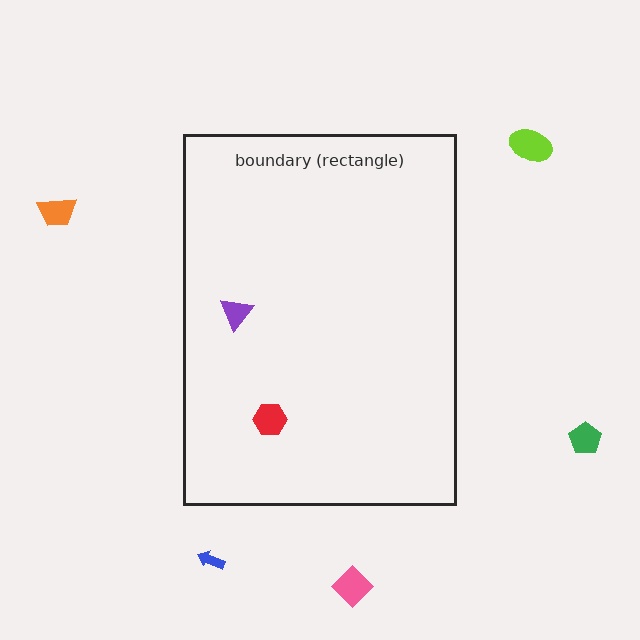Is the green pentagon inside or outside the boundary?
Outside.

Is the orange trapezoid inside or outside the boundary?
Outside.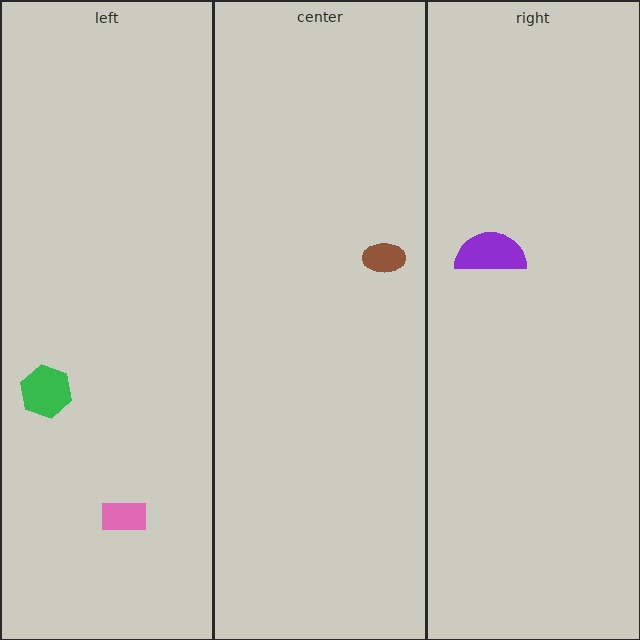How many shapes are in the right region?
1.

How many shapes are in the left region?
2.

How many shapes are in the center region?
1.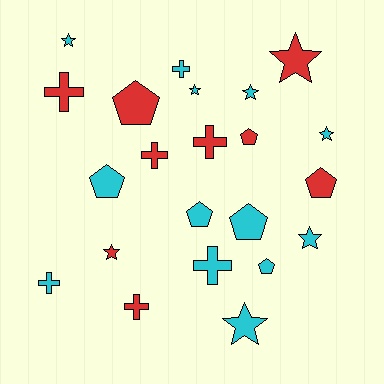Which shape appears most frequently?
Star, with 8 objects.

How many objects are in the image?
There are 22 objects.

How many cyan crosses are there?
There are 3 cyan crosses.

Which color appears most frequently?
Cyan, with 13 objects.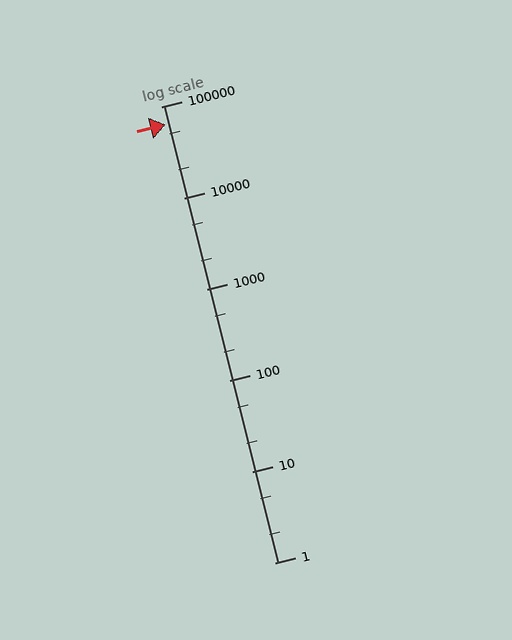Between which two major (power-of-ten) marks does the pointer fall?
The pointer is between 10000 and 100000.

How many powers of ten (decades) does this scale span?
The scale spans 5 decades, from 1 to 100000.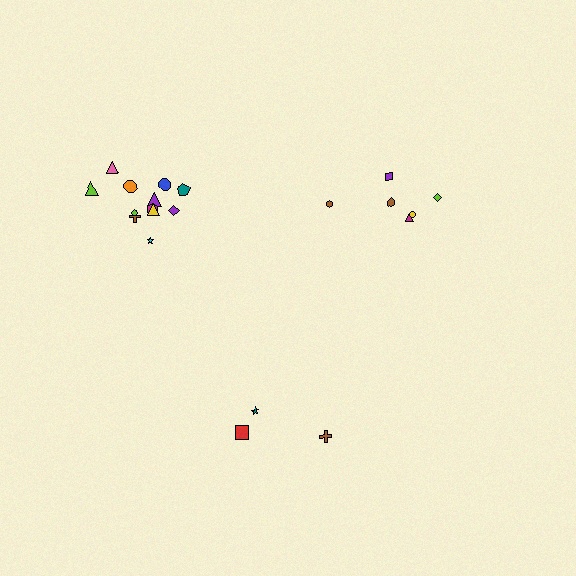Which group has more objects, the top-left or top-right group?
The top-left group.